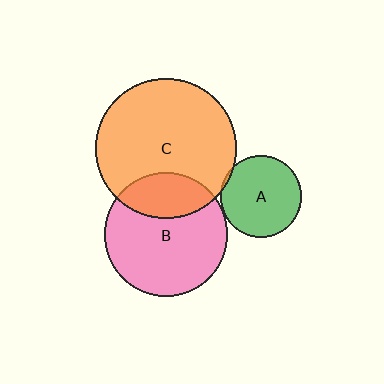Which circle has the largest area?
Circle C (orange).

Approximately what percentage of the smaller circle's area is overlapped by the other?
Approximately 5%.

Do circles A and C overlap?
Yes.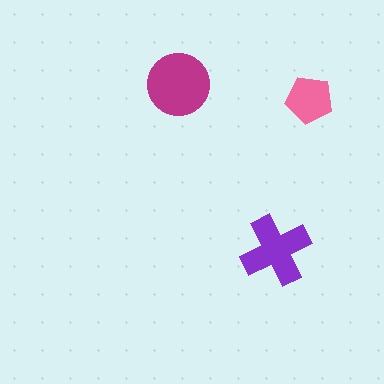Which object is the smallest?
The pink pentagon.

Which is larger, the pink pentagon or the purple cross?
The purple cross.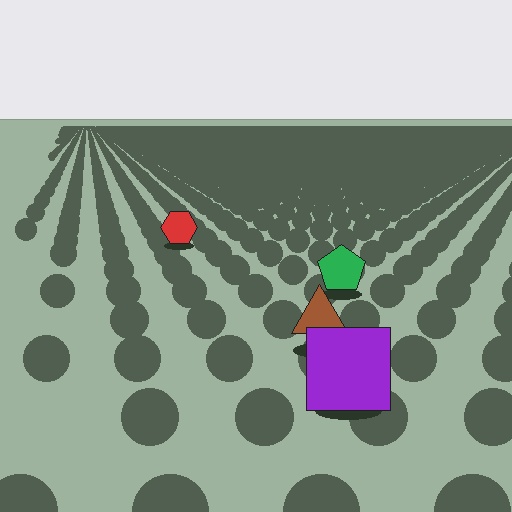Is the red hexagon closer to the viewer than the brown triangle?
No. The brown triangle is closer — you can tell from the texture gradient: the ground texture is coarser near it.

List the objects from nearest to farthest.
From nearest to farthest: the purple square, the brown triangle, the green pentagon, the red hexagon.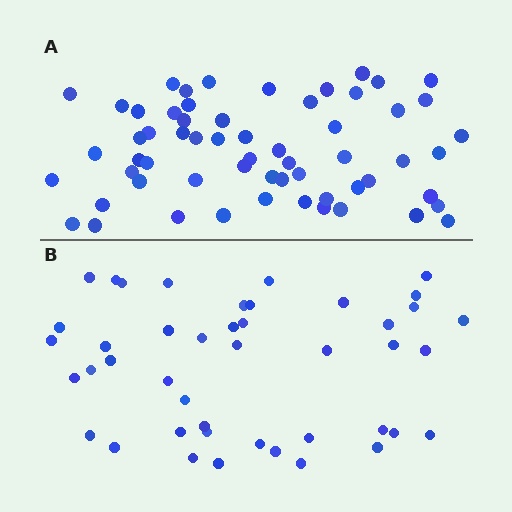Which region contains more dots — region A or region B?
Region A (the top region) has more dots.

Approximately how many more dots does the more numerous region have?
Region A has approximately 15 more dots than region B.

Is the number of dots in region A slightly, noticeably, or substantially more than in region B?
Region A has noticeably more, but not dramatically so. The ratio is roughly 1.4 to 1.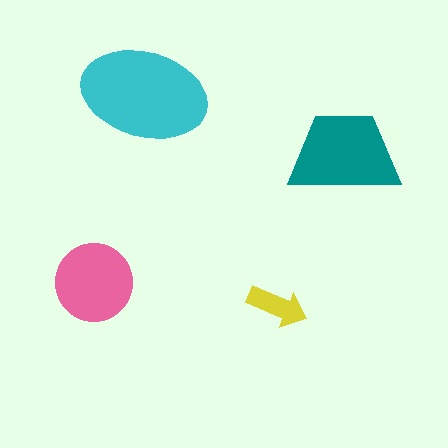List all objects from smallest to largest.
The yellow arrow, the pink circle, the teal trapezoid, the cyan ellipse.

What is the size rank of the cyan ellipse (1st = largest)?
1st.